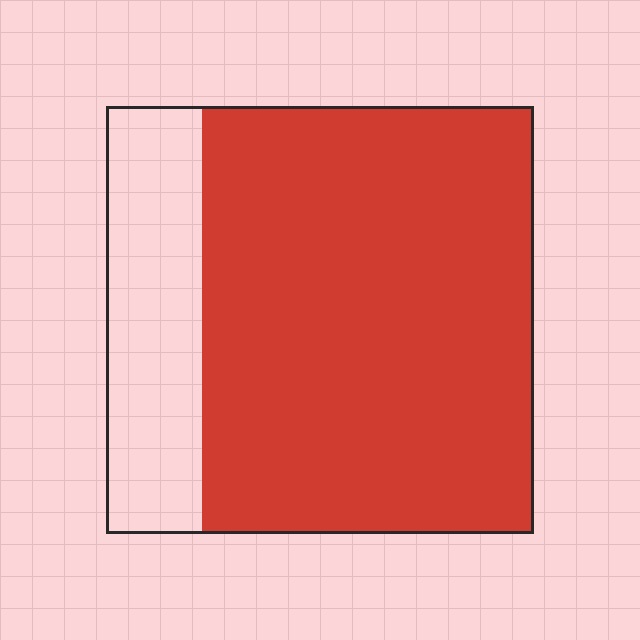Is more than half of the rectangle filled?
Yes.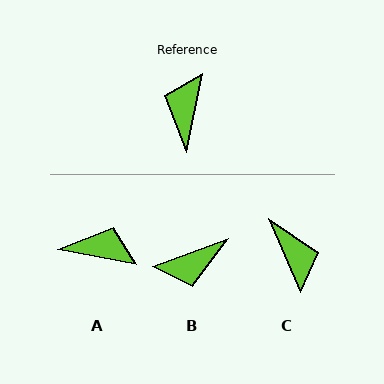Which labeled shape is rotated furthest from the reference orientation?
C, about 145 degrees away.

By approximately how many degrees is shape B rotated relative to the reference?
Approximately 122 degrees counter-clockwise.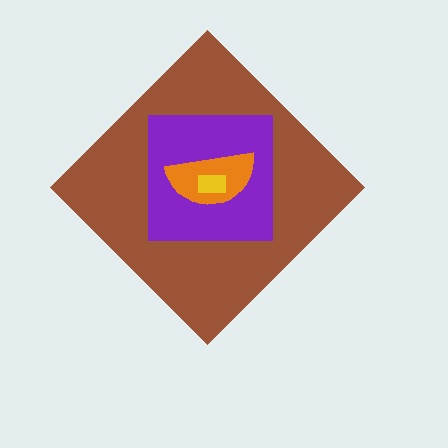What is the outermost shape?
The brown diamond.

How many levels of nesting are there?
4.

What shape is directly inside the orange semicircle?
The yellow rectangle.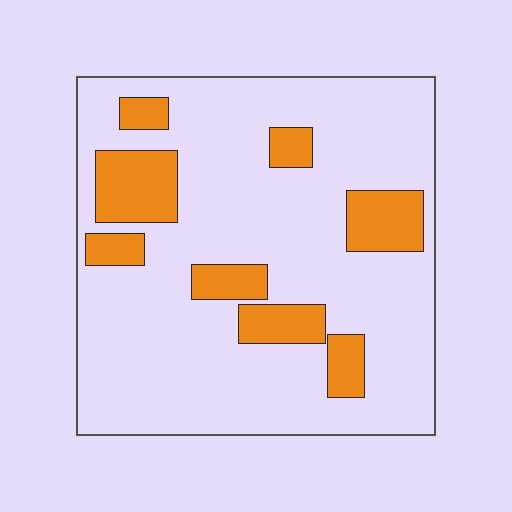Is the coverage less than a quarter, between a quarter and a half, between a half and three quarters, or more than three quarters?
Less than a quarter.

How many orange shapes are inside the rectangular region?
8.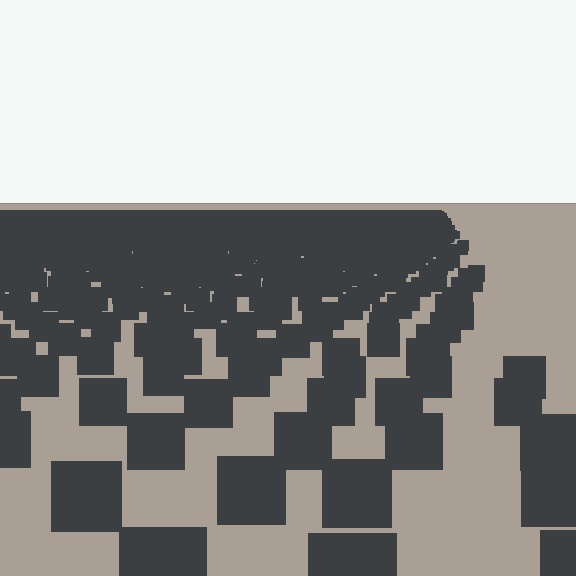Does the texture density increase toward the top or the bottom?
Density increases toward the top.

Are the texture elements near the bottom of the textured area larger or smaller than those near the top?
Larger. Near the bottom, elements are closer to the viewer and appear at a bigger on-screen size.